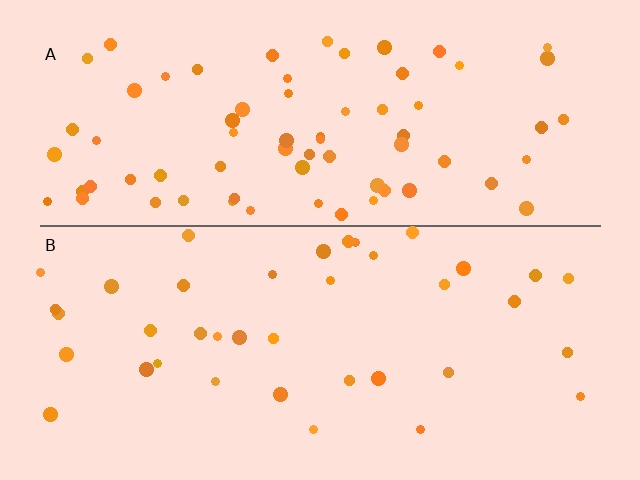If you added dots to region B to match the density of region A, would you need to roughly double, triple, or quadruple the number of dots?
Approximately double.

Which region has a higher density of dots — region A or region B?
A (the top).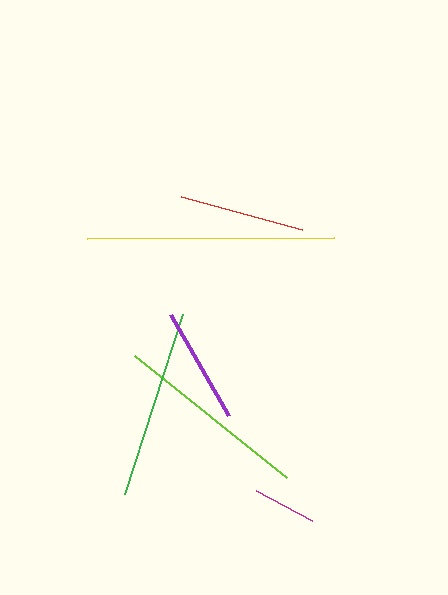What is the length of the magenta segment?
The magenta segment is approximately 64 pixels long.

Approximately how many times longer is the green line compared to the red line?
The green line is approximately 1.5 times the length of the red line.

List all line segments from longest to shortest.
From longest to shortest: yellow, lime, green, red, purple, magenta.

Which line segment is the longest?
The yellow line is the longest at approximately 247 pixels.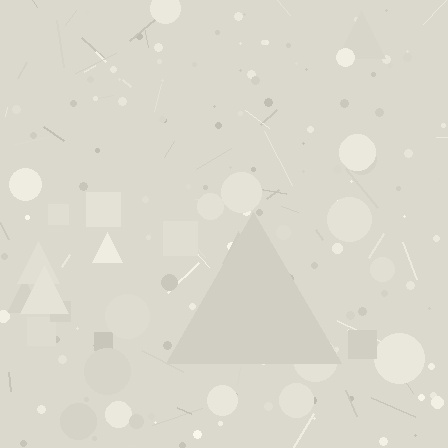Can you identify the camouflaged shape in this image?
The camouflaged shape is a triangle.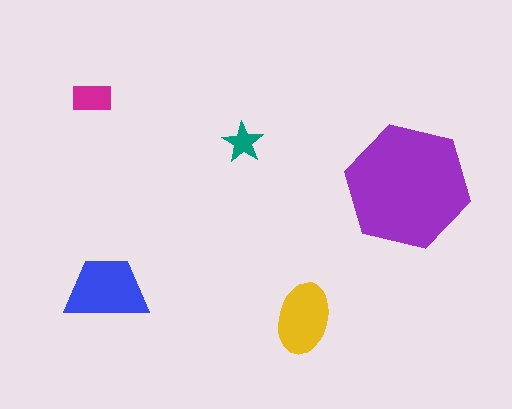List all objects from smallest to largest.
The teal star, the magenta rectangle, the yellow ellipse, the blue trapezoid, the purple hexagon.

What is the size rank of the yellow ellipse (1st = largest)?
3rd.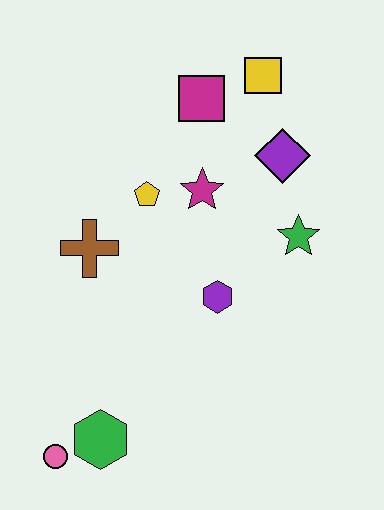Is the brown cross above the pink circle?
Yes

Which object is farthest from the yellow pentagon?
The pink circle is farthest from the yellow pentagon.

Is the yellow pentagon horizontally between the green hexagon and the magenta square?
Yes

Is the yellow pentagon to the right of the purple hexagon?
No